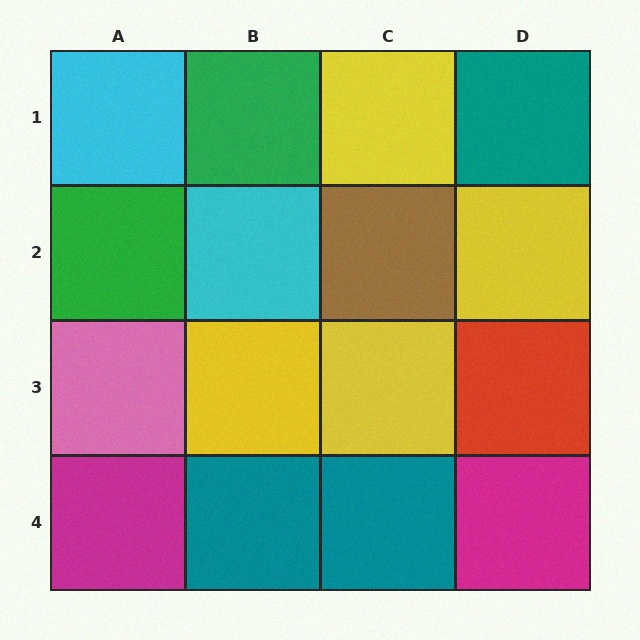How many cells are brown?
1 cell is brown.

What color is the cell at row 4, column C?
Teal.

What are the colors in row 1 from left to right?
Cyan, green, yellow, teal.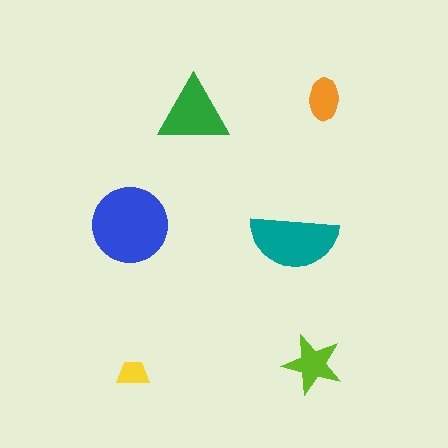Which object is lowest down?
The yellow trapezoid is bottommost.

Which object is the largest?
The blue circle.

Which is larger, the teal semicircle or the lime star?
The teal semicircle.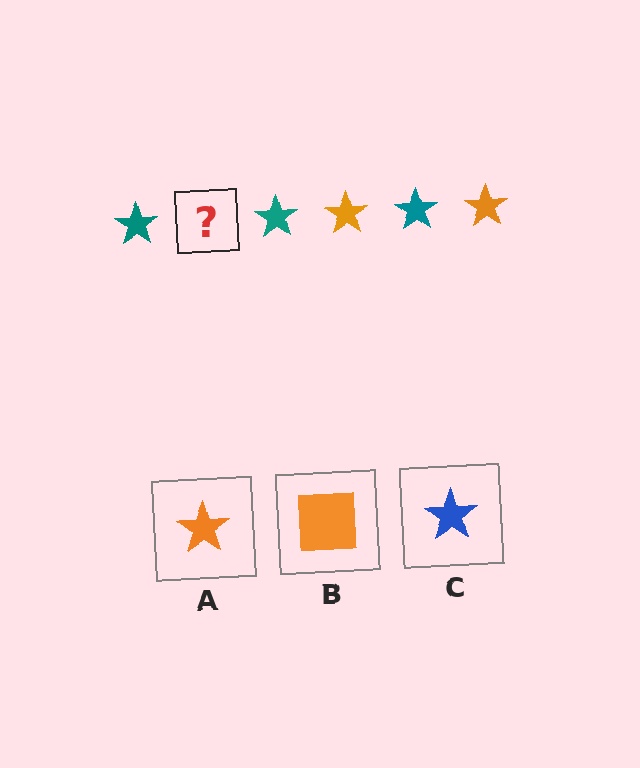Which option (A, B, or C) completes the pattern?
A.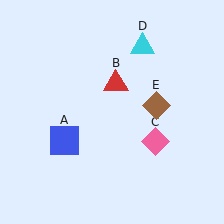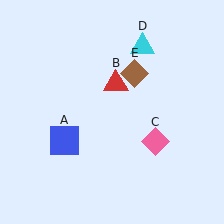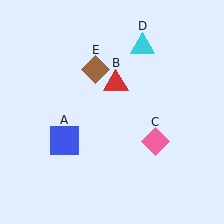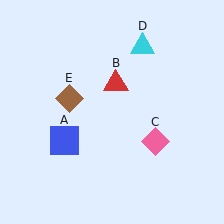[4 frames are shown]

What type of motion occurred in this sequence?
The brown diamond (object E) rotated counterclockwise around the center of the scene.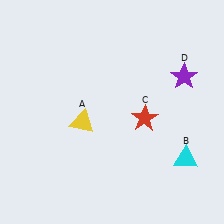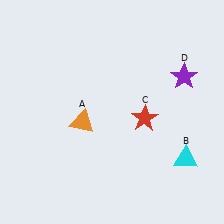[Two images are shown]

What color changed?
The triangle (A) changed from yellow in Image 1 to orange in Image 2.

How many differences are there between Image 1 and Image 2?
There is 1 difference between the two images.